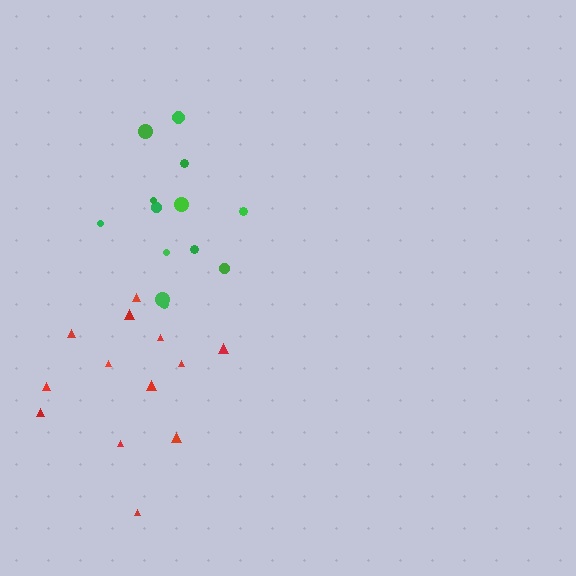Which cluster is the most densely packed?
Green.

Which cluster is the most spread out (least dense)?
Red.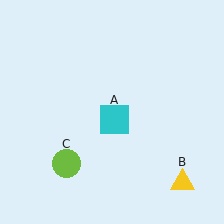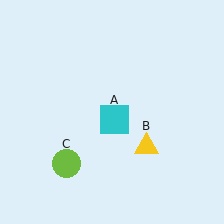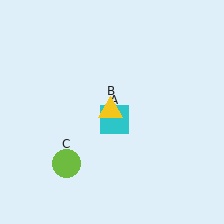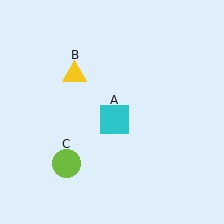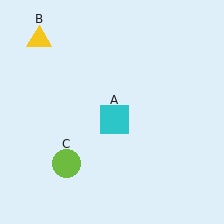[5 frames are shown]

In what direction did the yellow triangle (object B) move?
The yellow triangle (object B) moved up and to the left.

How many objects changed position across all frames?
1 object changed position: yellow triangle (object B).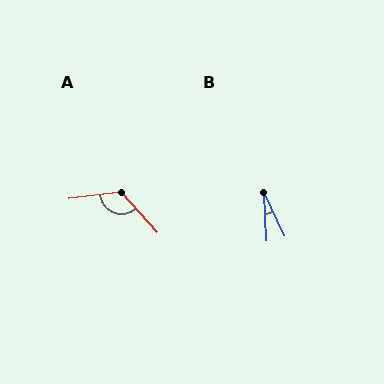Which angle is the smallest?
B, at approximately 23 degrees.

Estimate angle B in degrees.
Approximately 23 degrees.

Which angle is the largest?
A, at approximately 125 degrees.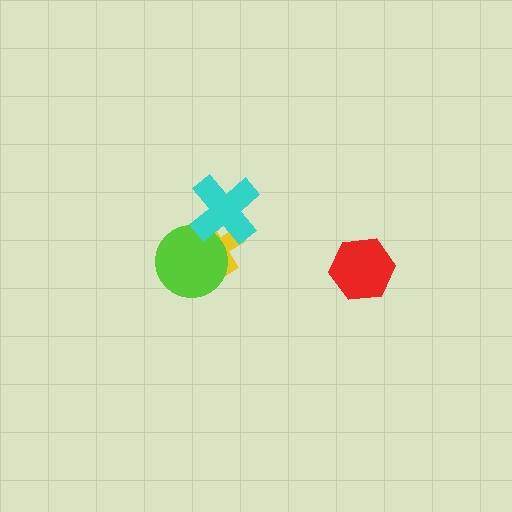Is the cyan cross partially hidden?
No, no other shape covers it.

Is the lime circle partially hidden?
Yes, it is partially covered by another shape.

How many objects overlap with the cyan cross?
2 objects overlap with the cyan cross.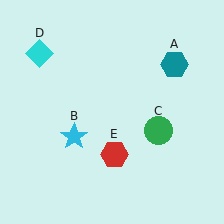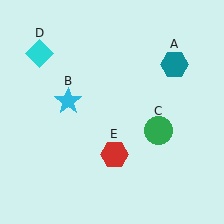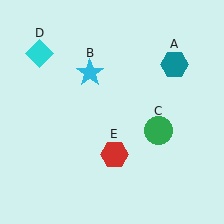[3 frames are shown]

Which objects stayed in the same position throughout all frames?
Teal hexagon (object A) and green circle (object C) and cyan diamond (object D) and red hexagon (object E) remained stationary.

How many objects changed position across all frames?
1 object changed position: cyan star (object B).